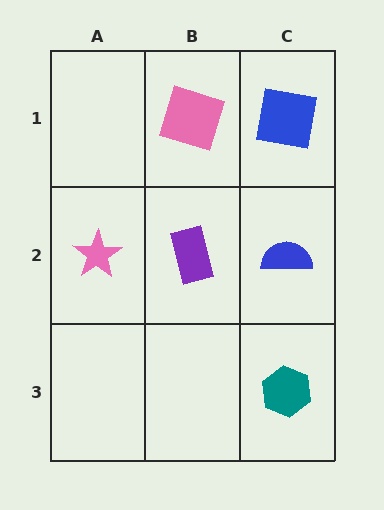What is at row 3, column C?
A teal hexagon.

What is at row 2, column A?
A pink star.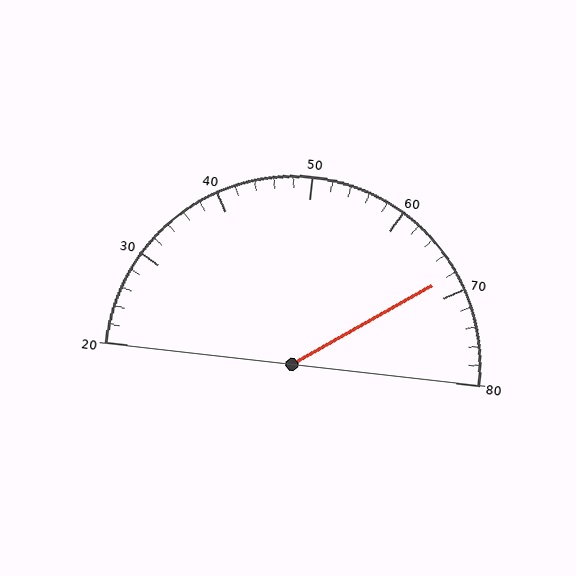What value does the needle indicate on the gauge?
The needle indicates approximately 68.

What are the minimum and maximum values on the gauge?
The gauge ranges from 20 to 80.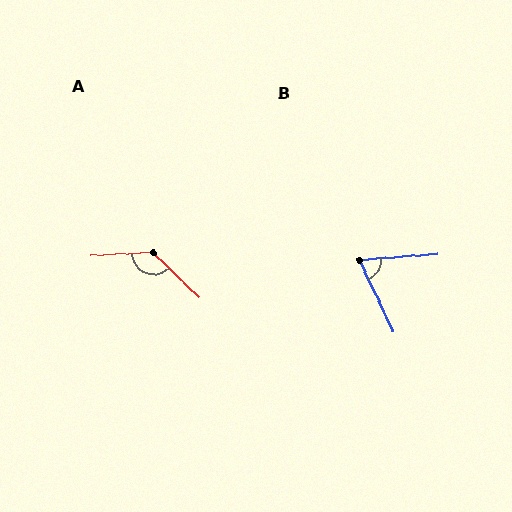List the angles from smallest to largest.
B (68°), A (133°).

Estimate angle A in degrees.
Approximately 133 degrees.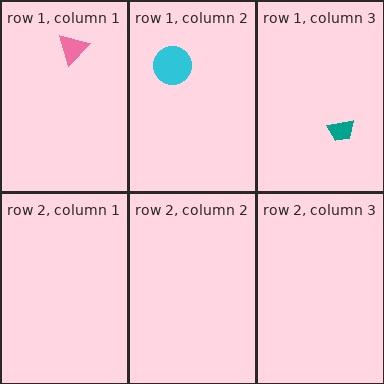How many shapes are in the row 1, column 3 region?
1.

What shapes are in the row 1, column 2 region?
The cyan circle.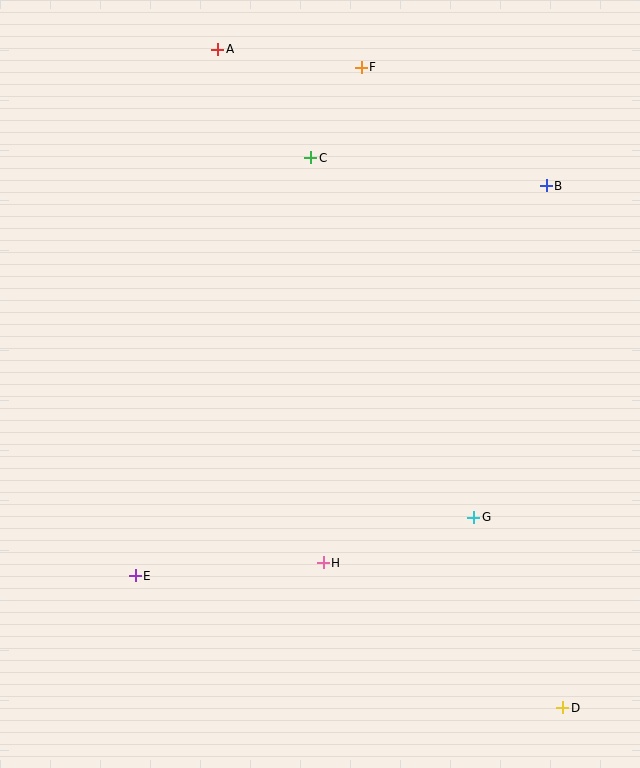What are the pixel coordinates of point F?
Point F is at (361, 68).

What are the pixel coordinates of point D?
Point D is at (563, 708).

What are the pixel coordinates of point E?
Point E is at (135, 576).